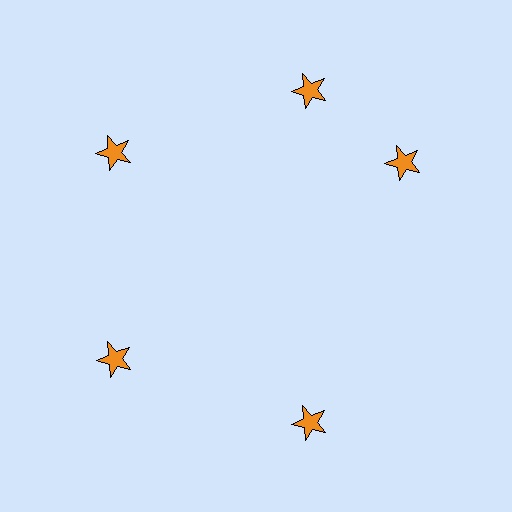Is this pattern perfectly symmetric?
No. The 5 orange stars are arranged in a ring, but one element near the 3 o'clock position is rotated out of alignment along the ring, breaking the 5-fold rotational symmetry.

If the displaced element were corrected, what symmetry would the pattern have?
It would have 5-fold rotational symmetry — the pattern would map onto itself every 72 degrees.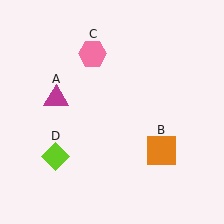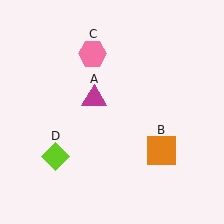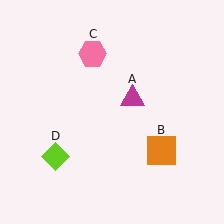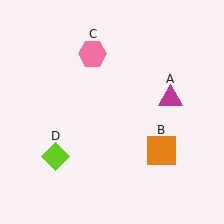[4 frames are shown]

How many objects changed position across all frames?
1 object changed position: magenta triangle (object A).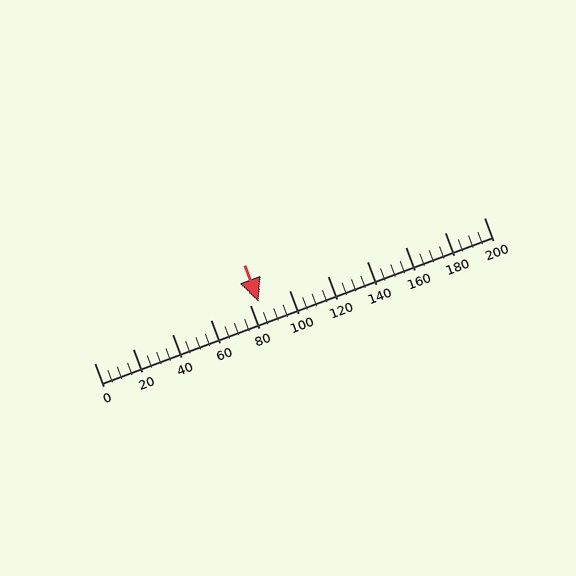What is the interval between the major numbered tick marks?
The major tick marks are spaced 20 units apart.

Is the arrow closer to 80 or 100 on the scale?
The arrow is closer to 80.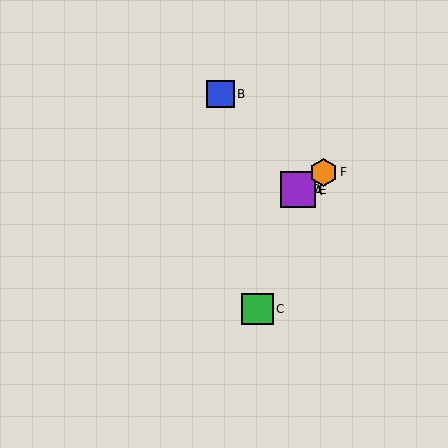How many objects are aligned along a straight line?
4 objects (A, D, E, F) are aligned along a straight line.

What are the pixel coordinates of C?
Object C is at (257, 309).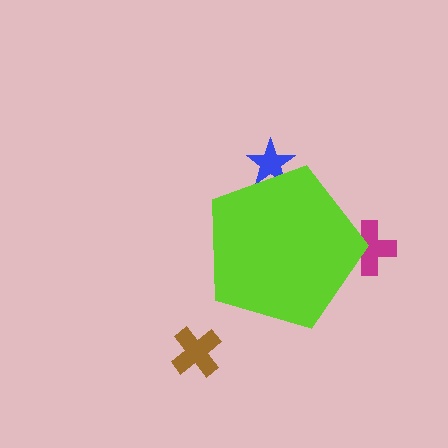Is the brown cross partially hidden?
No, the brown cross is fully visible.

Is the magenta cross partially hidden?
Yes, the magenta cross is partially hidden behind the lime pentagon.